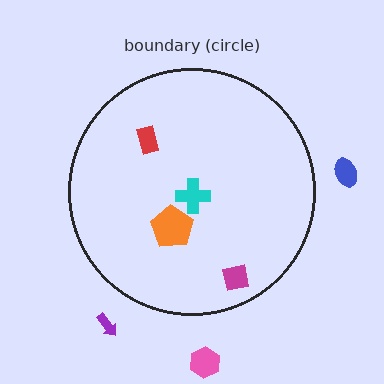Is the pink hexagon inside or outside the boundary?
Outside.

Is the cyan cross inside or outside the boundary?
Inside.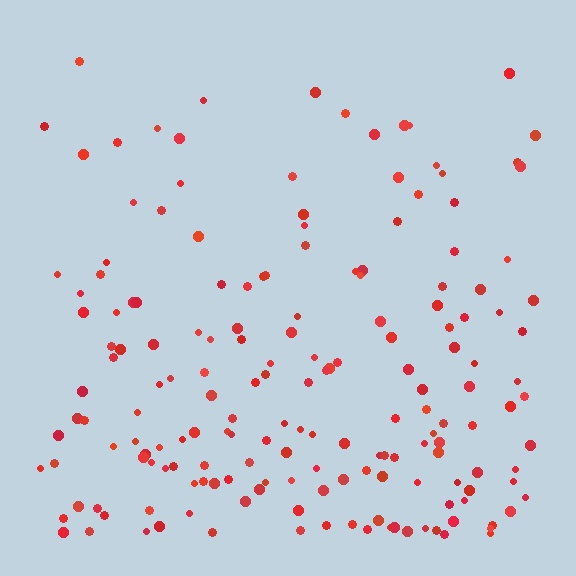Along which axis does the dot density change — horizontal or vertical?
Vertical.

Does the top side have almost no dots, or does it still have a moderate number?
Still a moderate number, just noticeably fewer than the bottom.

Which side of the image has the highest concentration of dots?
The bottom.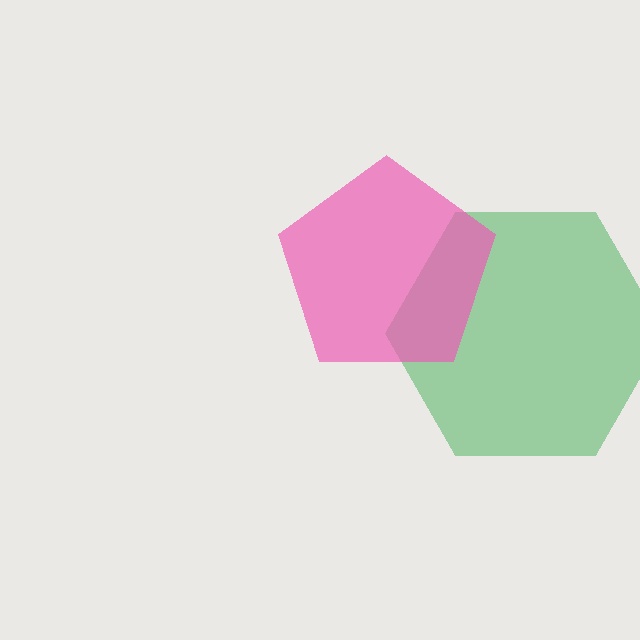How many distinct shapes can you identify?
There are 2 distinct shapes: a green hexagon, a pink pentagon.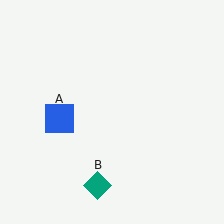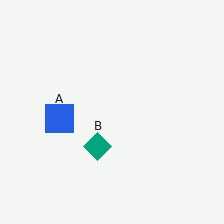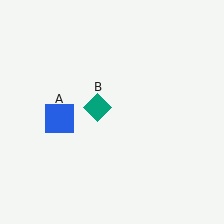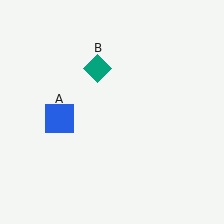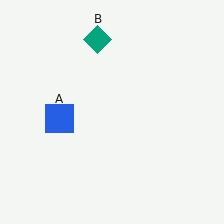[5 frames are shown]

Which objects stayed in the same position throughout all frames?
Blue square (object A) remained stationary.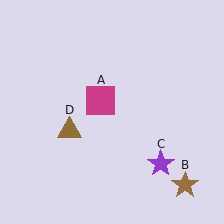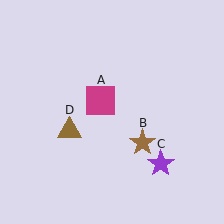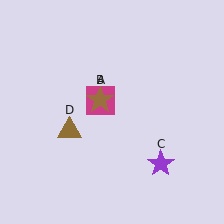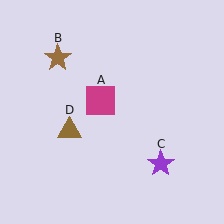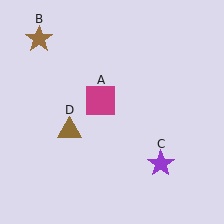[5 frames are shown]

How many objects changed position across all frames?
1 object changed position: brown star (object B).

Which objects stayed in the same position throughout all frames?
Magenta square (object A) and purple star (object C) and brown triangle (object D) remained stationary.